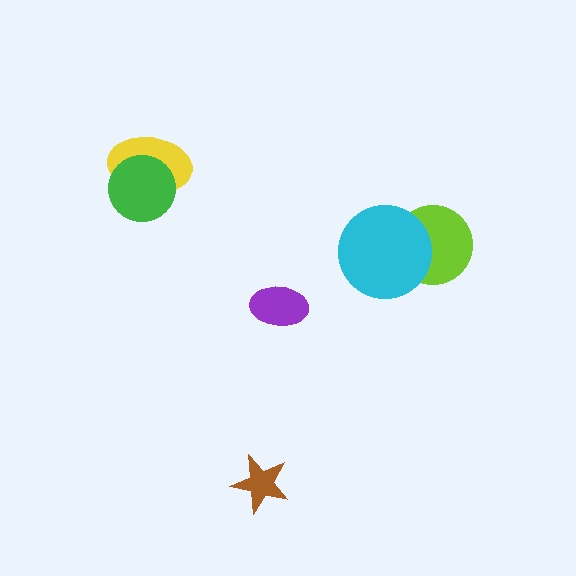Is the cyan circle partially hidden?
No, no other shape covers it.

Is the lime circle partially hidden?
Yes, it is partially covered by another shape.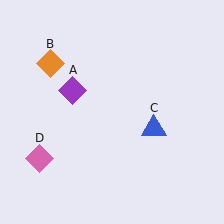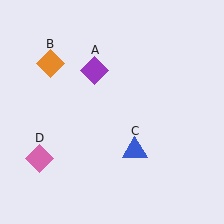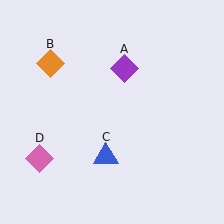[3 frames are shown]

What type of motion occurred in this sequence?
The purple diamond (object A), blue triangle (object C) rotated clockwise around the center of the scene.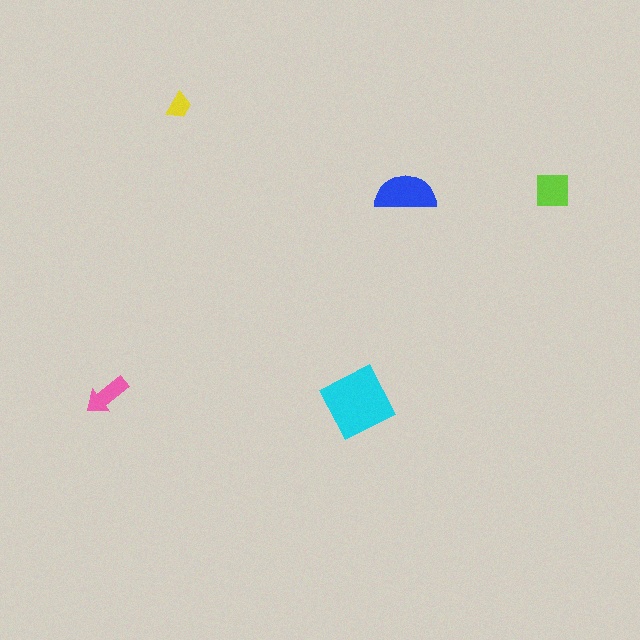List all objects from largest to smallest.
The cyan diamond, the blue semicircle, the lime square, the pink arrow, the yellow trapezoid.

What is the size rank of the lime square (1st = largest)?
3rd.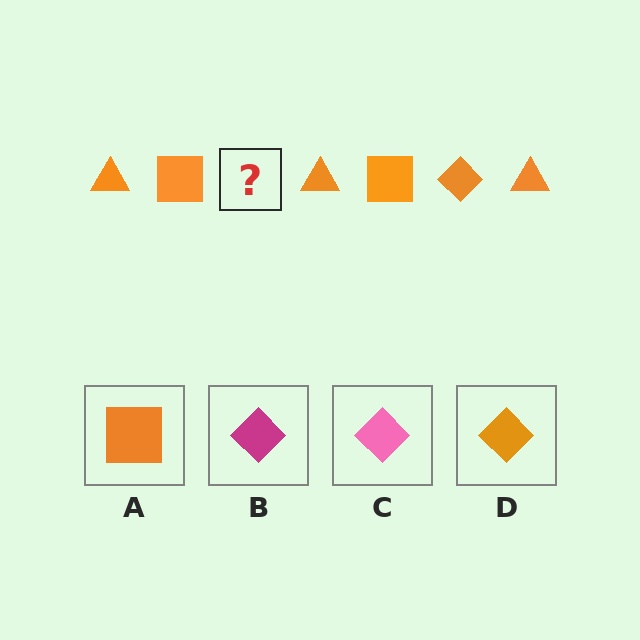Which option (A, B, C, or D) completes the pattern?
D.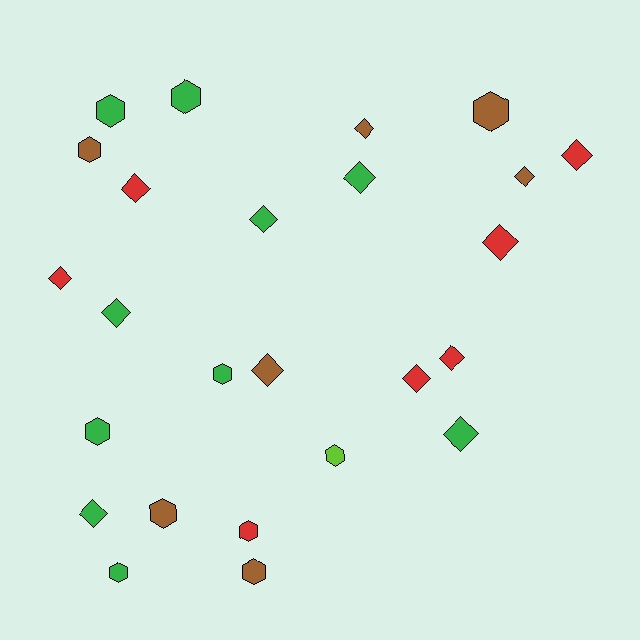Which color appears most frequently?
Green, with 10 objects.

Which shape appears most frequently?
Diamond, with 14 objects.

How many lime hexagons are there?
There is 1 lime hexagon.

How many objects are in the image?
There are 25 objects.